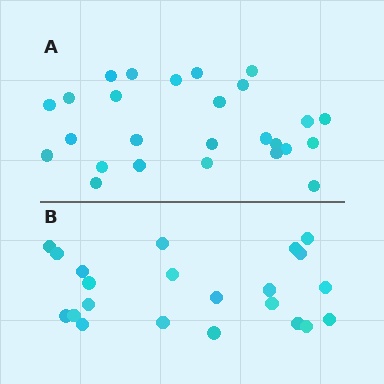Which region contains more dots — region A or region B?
Region A (the top region) has more dots.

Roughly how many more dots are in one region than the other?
Region A has about 4 more dots than region B.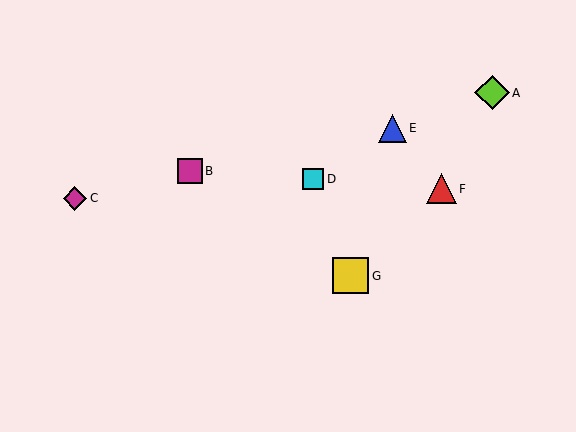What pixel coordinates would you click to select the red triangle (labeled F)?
Click at (441, 189) to select the red triangle F.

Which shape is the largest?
The yellow square (labeled G) is the largest.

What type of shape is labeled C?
Shape C is a magenta diamond.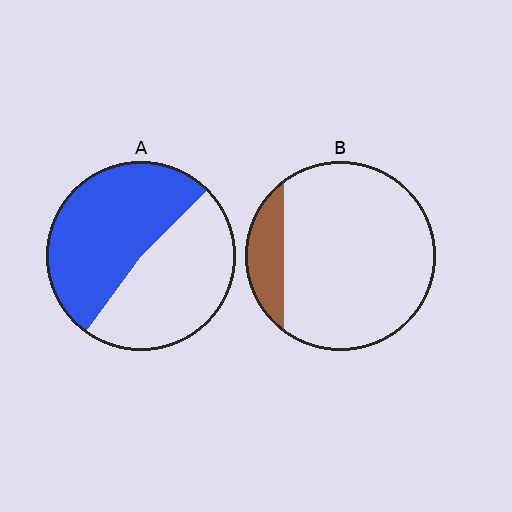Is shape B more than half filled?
No.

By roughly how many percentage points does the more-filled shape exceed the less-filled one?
By roughly 40 percentage points (A over B).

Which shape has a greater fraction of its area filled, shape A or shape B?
Shape A.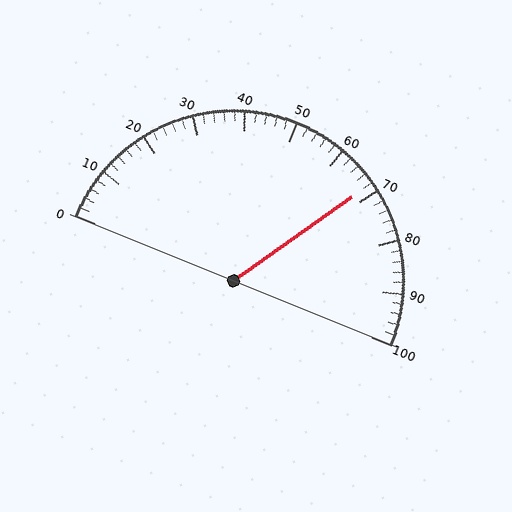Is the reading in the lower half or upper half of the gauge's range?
The reading is in the upper half of the range (0 to 100).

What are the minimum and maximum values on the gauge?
The gauge ranges from 0 to 100.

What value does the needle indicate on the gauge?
The needle indicates approximately 68.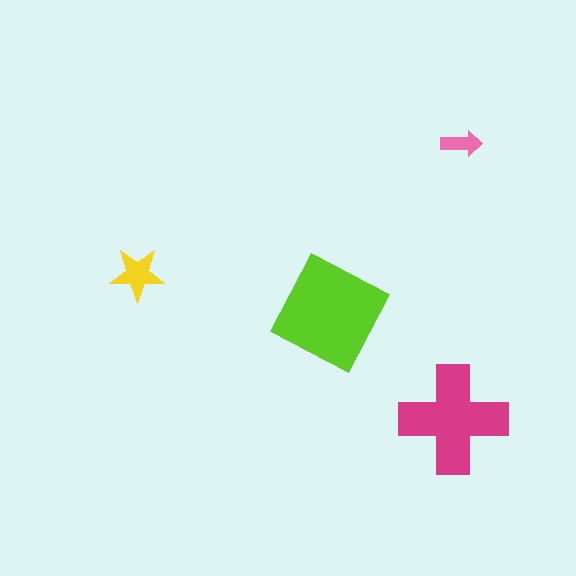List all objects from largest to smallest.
The lime square, the magenta cross, the yellow star, the pink arrow.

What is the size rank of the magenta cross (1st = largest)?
2nd.